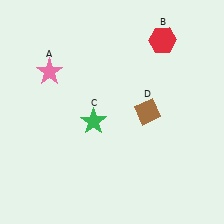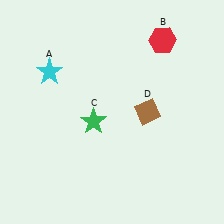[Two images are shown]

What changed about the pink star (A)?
In Image 1, A is pink. In Image 2, it changed to cyan.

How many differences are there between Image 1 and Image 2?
There is 1 difference between the two images.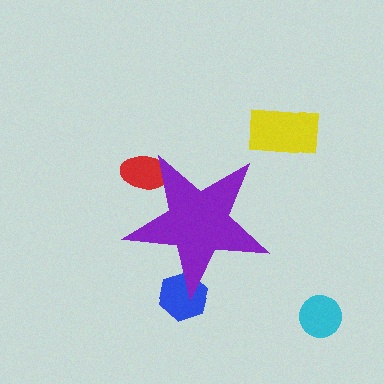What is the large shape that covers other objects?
A purple star.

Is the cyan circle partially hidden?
No, the cyan circle is fully visible.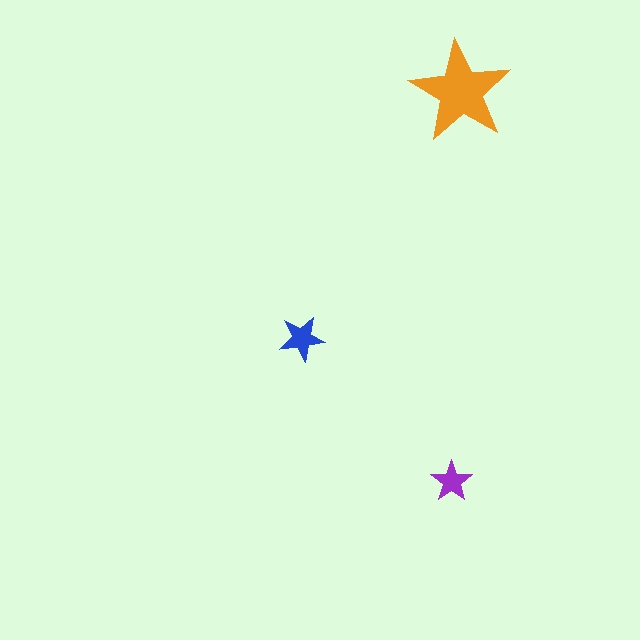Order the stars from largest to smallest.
the orange one, the blue one, the purple one.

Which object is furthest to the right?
The orange star is rightmost.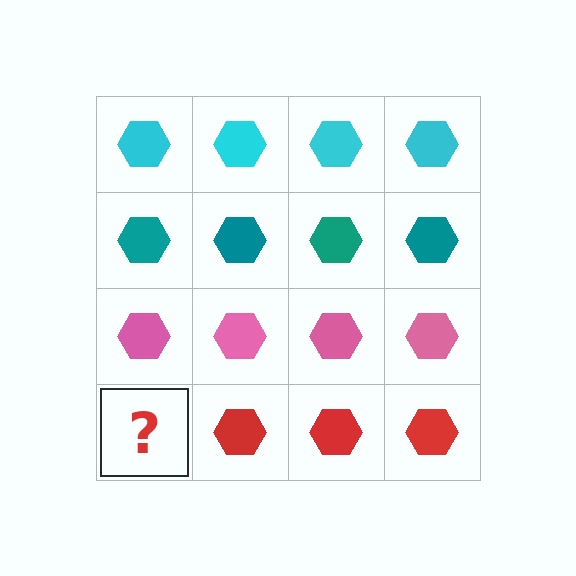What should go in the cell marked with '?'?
The missing cell should contain a red hexagon.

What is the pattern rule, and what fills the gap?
The rule is that each row has a consistent color. The gap should be filled with a red hexagon.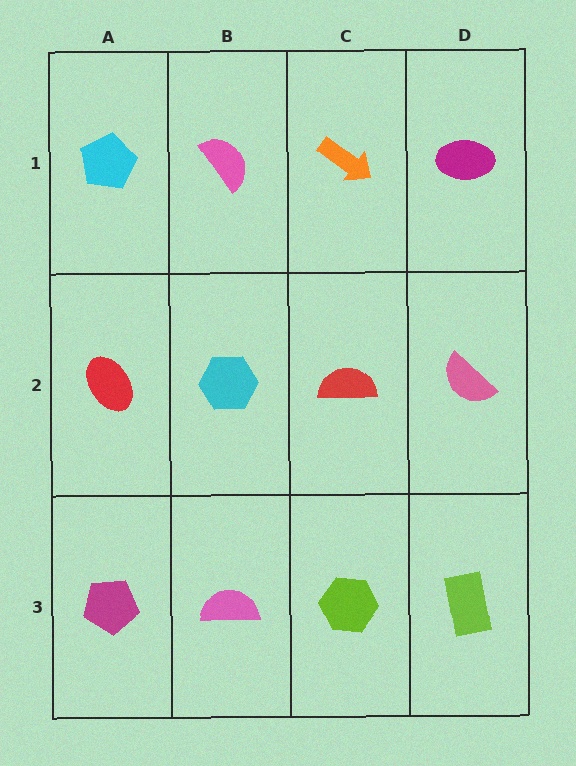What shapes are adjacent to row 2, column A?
A cyan pentagon (row 1, column A), a magenta pentagon (row 3, column A), a cyan hexagon (row 2, column B).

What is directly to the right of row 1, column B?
An orange arrow.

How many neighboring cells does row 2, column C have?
4.